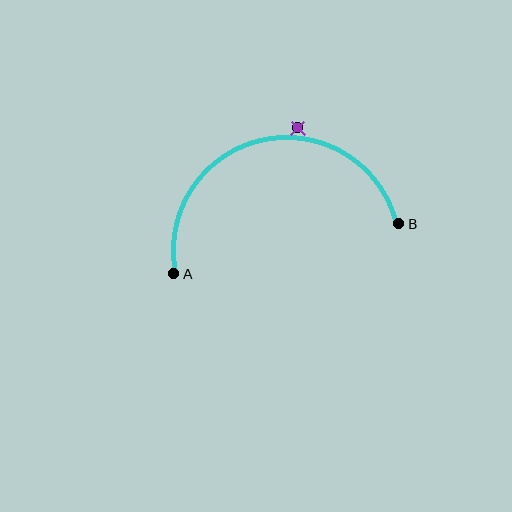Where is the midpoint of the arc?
The arc midpoint is the point on the curve farthest from the straight line joining A and B. It sits above that line.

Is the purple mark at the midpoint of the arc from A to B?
No — the purple mark does not lie on the arc at all. It sits slightly outside the curve.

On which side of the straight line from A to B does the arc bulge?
The arc bulges above the straight line connecting A and B.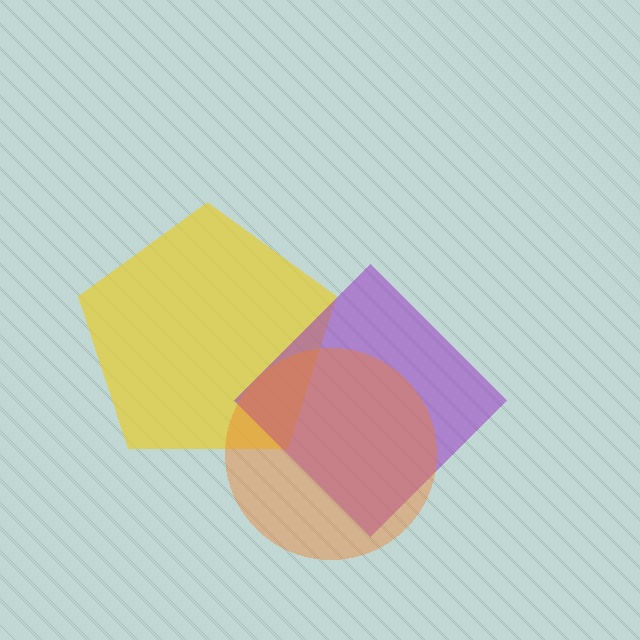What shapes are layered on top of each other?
The layered shapes are: a yellow pentagon, a purple diamond, an orange circle.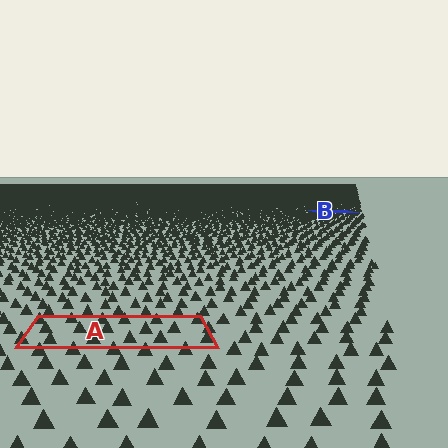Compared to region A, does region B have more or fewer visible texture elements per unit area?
Region B has more texture elements per unit area — they are packed more densely because it is farther away.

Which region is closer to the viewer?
Region A is closer. The texture elements there are larger and more spread out.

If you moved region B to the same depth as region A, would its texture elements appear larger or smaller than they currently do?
They would appear larger. At a closer depth, the same texture elements are projected at a bigger on-screen size.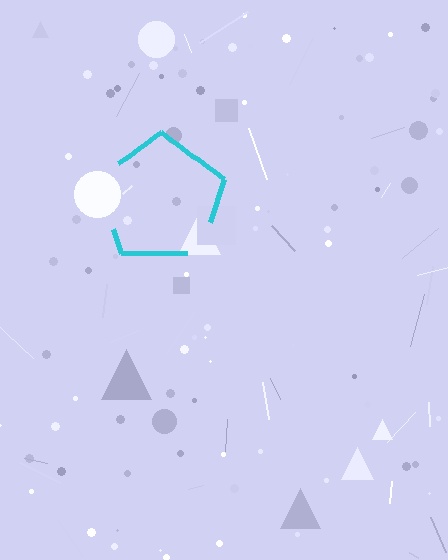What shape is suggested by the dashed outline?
The dashed outline suggests a pentagon.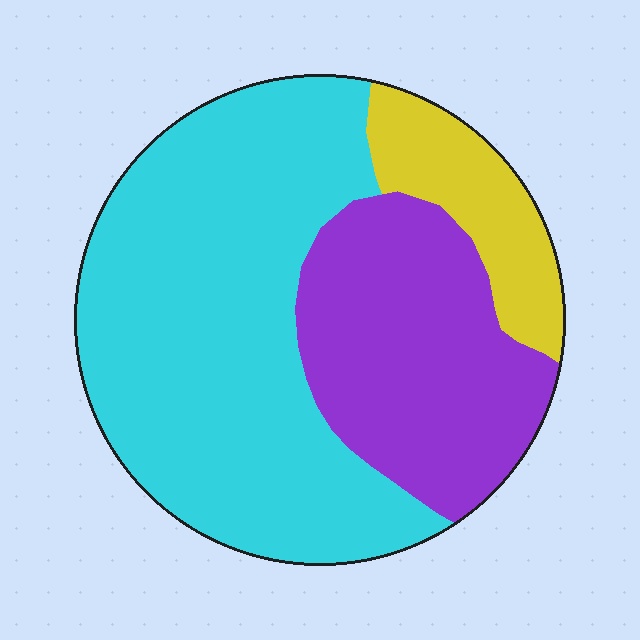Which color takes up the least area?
Yellow, at roughly 15%.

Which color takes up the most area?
Cyan, at roughly 60%.